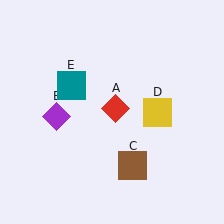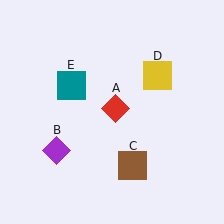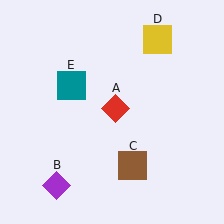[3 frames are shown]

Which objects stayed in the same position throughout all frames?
Red diamond (object A) and brown square (object C) and teal square (object E) remained stationary.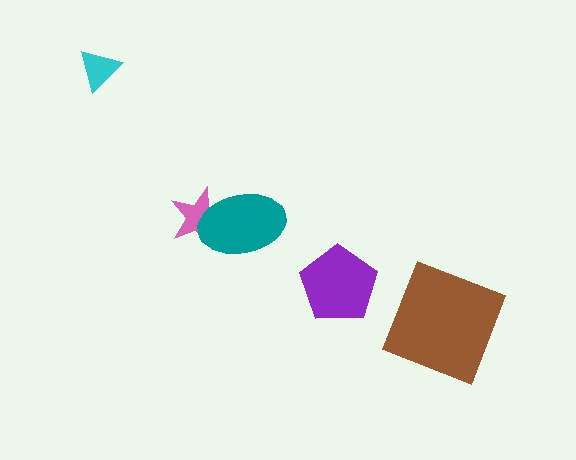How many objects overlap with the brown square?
0 objects overlap with the brown square.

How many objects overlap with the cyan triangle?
0 objects overlap with the cyan triangle.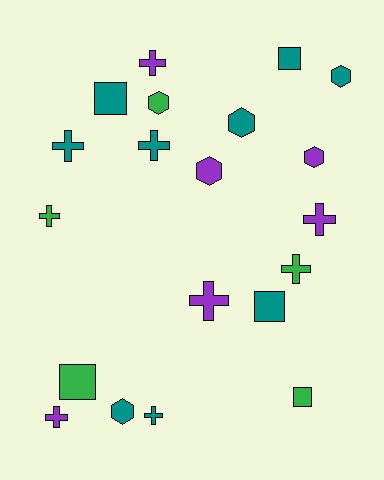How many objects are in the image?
There are 20 objects.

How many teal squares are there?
There are 3 teal squares.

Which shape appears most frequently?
Cross, with 9 objects.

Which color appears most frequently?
Teal, with 9 objects.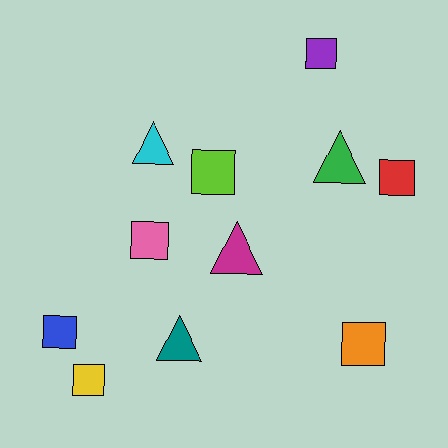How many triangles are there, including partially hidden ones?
There are 4 triangles.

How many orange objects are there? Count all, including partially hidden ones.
There is 1 orange object.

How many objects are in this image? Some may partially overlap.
There are 11 objects.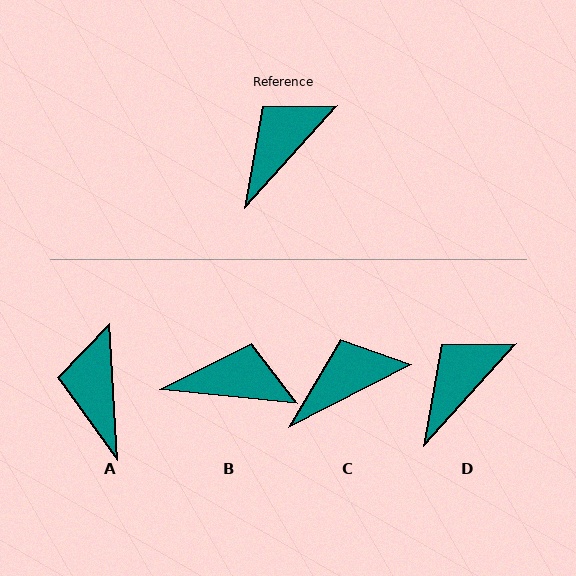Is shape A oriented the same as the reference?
No, it is off by about 45 degrees.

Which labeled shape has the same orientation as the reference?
D.